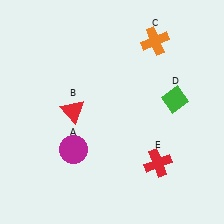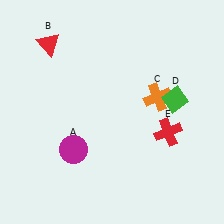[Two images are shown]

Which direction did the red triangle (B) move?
The red triangle (B) moved up.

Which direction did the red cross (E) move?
The red cross (E) moved up.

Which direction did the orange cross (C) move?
The orange cross (C) moved down.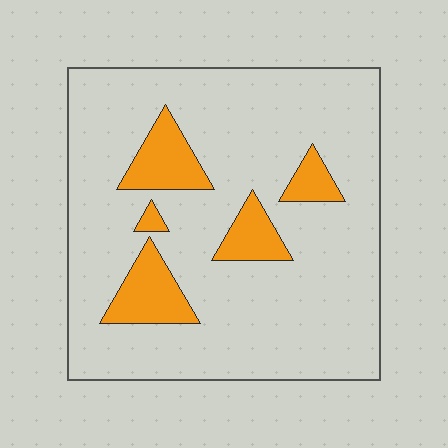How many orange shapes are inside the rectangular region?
5.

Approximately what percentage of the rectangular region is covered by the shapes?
Approximately 15%.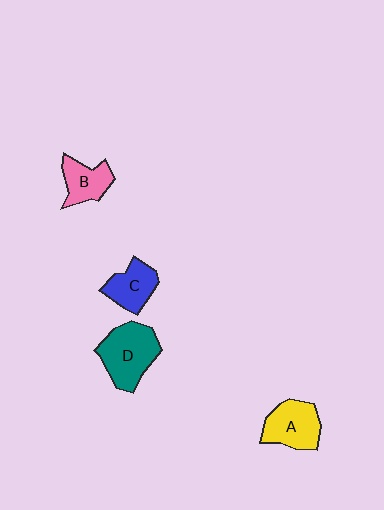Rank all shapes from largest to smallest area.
From largest to smallest: D (teal), A (yellow), C (blue), B (pink).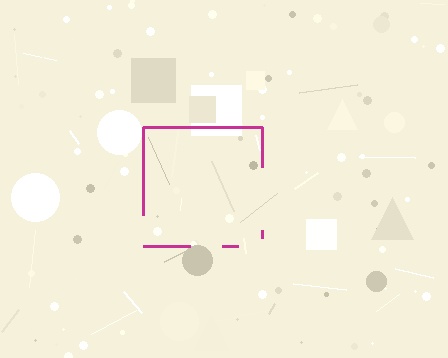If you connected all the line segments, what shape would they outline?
They would outline a square.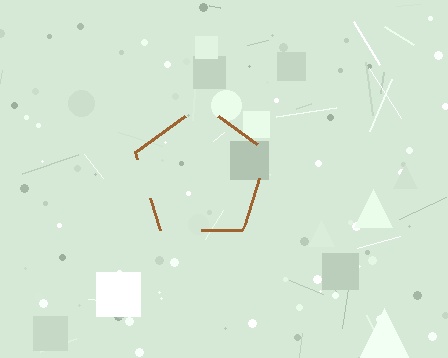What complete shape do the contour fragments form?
The contour fragments form a pentagon.